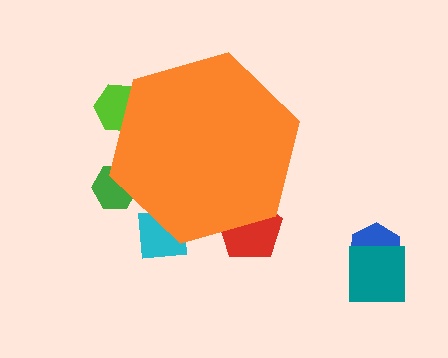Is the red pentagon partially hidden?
Yes, the red pentagon is partially hidden behind the orange hexagon.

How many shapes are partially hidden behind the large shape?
4 shapes are partially hidden.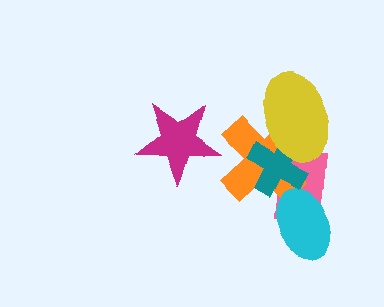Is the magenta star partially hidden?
No, no other shape covers it.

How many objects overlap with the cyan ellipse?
1 object overlaps with the cyan ellipse.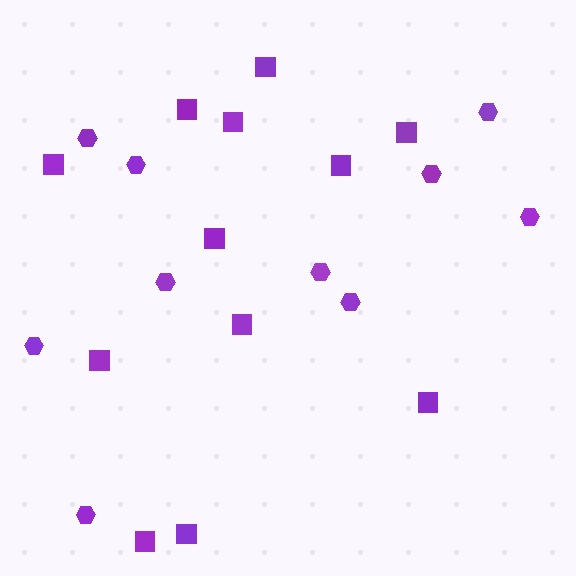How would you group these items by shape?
There are 2 groups: one group of hexagons (10) and one group of squares (12).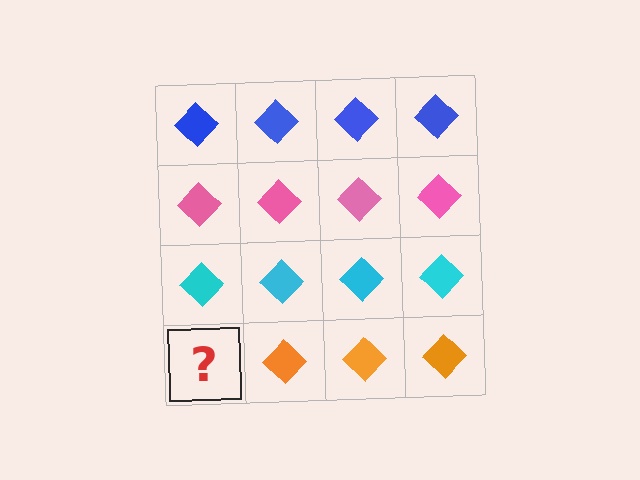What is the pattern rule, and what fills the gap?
The rule is that each row has a consistent color. The gap should be filled with an orange diamond.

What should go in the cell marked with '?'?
The missing cell should contain an orange diamond.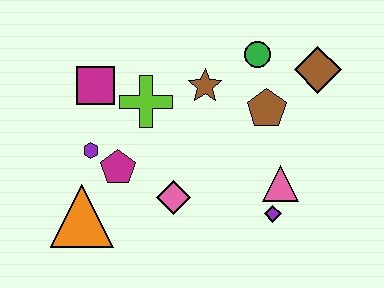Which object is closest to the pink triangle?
The purple diamond is closest to the pink triangle.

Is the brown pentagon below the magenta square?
Yes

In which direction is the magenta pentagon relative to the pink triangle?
The magenta pentagon is to the left of the pink triangle.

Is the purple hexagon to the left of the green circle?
Yes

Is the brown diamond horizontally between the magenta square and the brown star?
No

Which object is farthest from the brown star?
The orange triangle is farthest from the brown star.